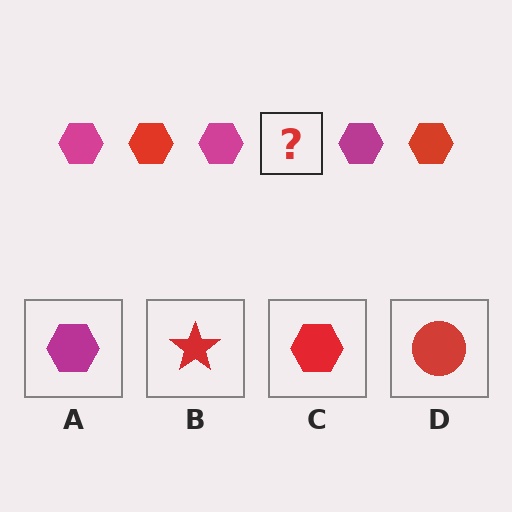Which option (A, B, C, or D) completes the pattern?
C.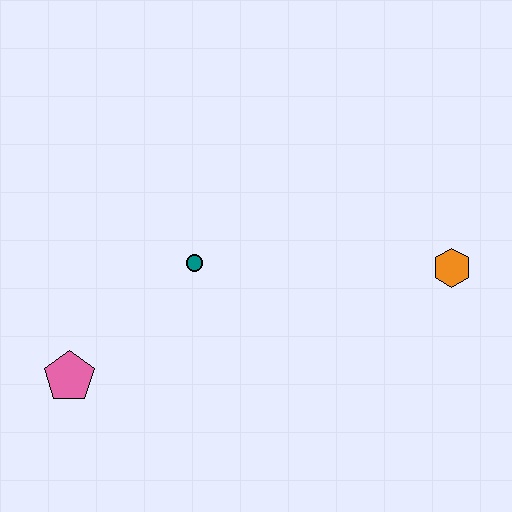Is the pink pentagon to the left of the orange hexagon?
Yes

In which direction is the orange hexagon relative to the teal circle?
The orange hexagon is to the right of the teal circle.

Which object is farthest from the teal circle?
The orange hexagon is farthest from the teal circle.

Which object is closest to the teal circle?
The pink pentagon is closest to the teal circle.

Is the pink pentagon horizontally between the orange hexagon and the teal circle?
No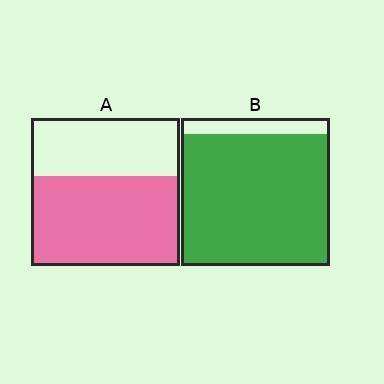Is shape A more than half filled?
Yes.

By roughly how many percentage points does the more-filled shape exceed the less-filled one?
By roughly 30 percentage points (B over A).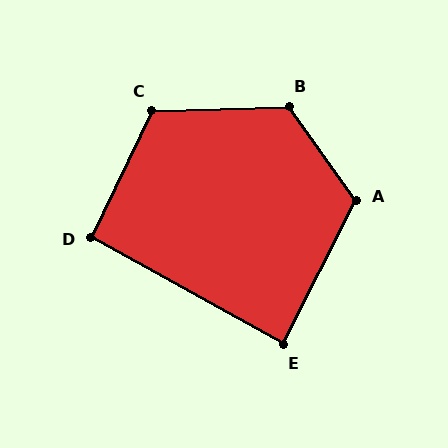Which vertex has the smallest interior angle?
E, at approximately 88 degrees.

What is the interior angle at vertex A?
Approximately 118 degrees (obtuse).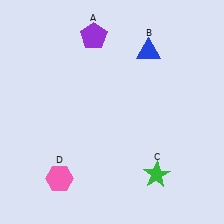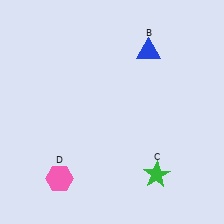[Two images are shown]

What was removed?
The purple pentagon (A) was removed in Image 2.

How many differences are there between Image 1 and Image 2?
There is 1 difference between the two images.